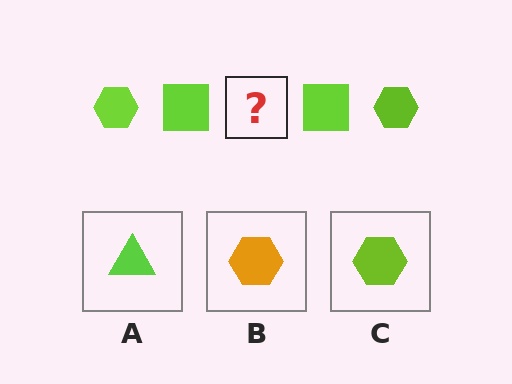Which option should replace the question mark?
Option C.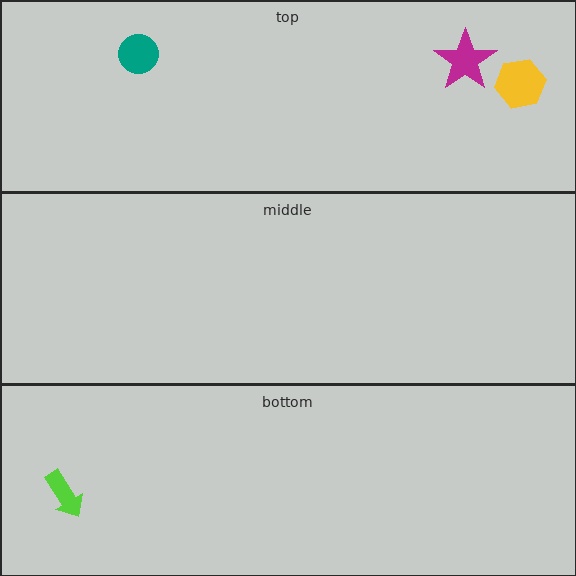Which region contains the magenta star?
The top region.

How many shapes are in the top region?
3.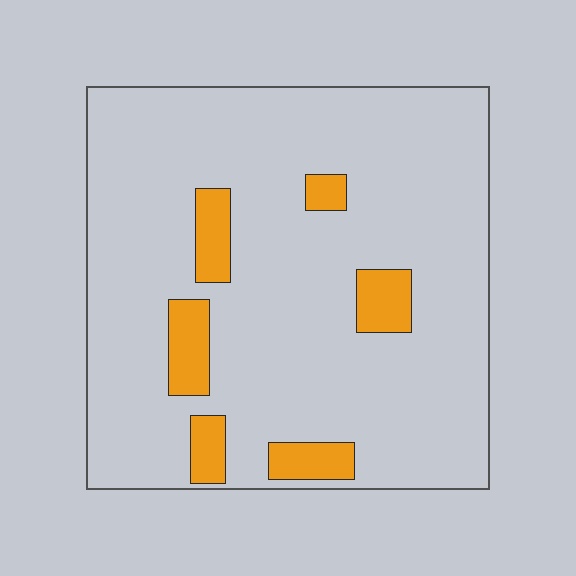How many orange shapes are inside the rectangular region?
6.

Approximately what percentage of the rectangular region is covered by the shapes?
Approximately 10%.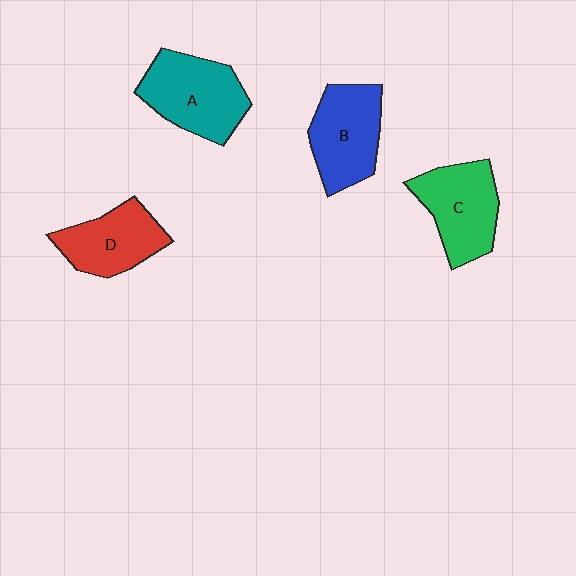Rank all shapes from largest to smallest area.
From largest to smallest: A (teal), C (green), B (blue), D (red).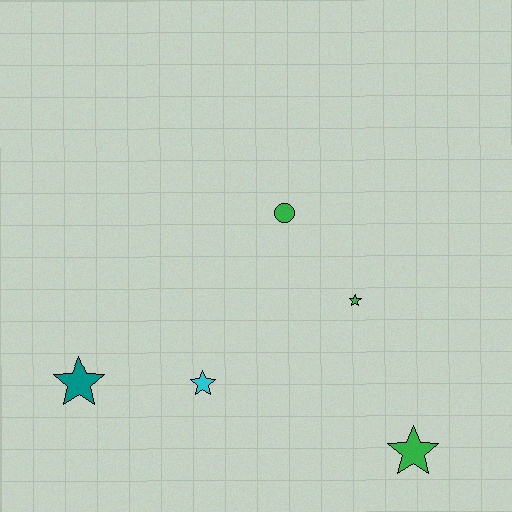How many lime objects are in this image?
There are no lime objects.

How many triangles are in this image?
There are no triangles.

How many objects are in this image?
There are 5 objects.